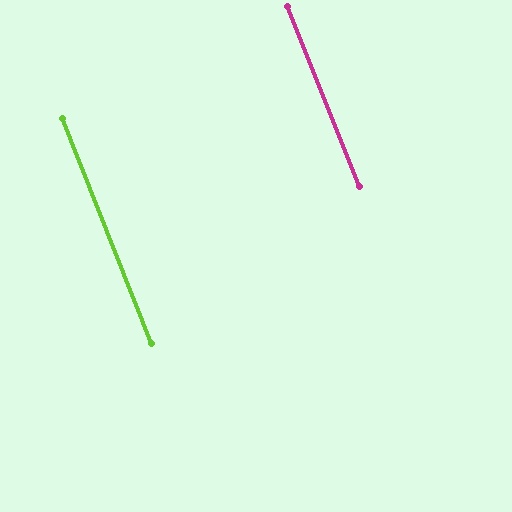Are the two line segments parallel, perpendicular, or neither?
Parallel — their directions differ by only 0.2°.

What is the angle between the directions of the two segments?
Approximately 0 degrees.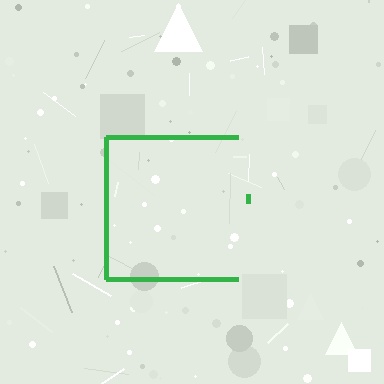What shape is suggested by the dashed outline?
The dashed outline suggests a square.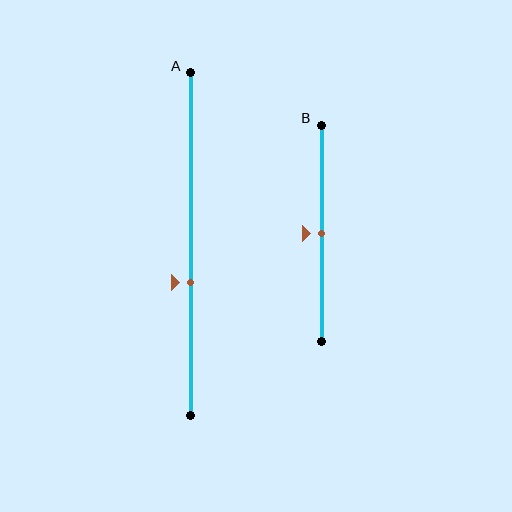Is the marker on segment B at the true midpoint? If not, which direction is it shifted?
Yes, the marker on segment B is at the true midpoint.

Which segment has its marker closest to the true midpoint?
Segment B has its marker closest to the true midpoint.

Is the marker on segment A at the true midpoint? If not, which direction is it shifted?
No, the marker on segment A is shifted downward by about 11% of the segment length.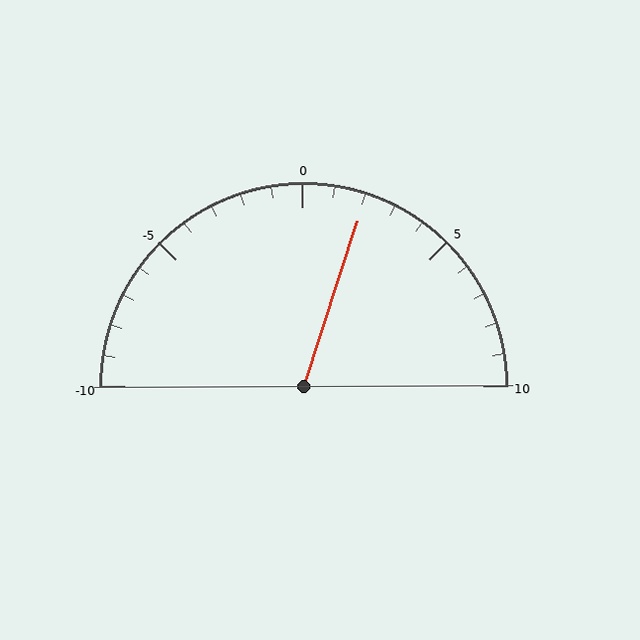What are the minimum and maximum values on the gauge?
The gauge ranges from -10 to 10.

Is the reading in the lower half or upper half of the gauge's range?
The reading is in the upper half of the range (-10 to 10).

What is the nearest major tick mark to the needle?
The nearest major tick mark is 0.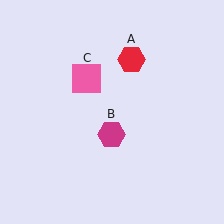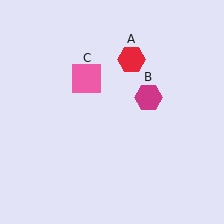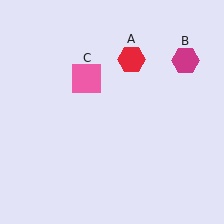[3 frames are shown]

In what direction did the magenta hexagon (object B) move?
The magenta hexagon (object B) moved up and to the right.